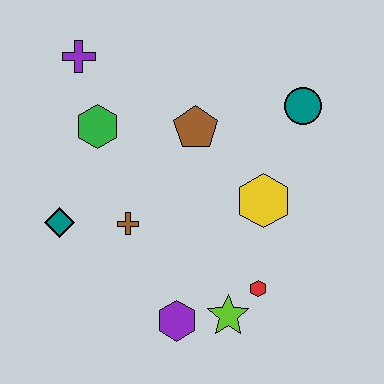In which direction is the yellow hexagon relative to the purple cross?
The yellow hexagon is to the right of the purple cross.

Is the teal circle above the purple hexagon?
Yes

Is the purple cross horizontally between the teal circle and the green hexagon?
No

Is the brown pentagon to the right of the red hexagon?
No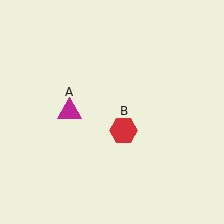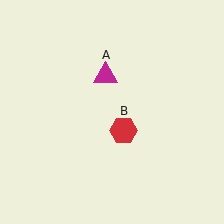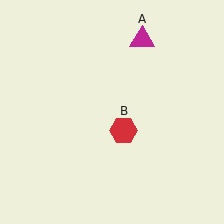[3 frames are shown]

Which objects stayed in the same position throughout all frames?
Red hexagon (object B) remained stationary.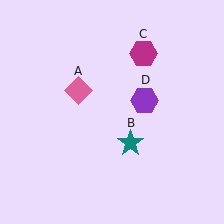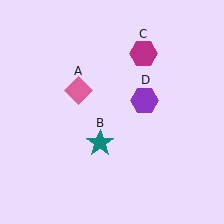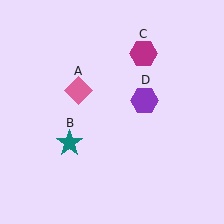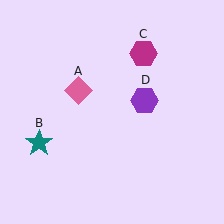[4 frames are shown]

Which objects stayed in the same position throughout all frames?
Pink diamond (object A) and magenta hexagon (object C) and purple hexagon (object D) remained stationary.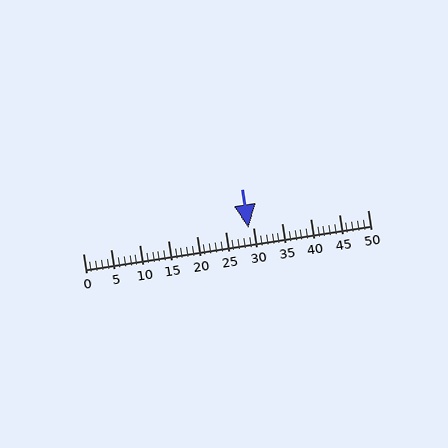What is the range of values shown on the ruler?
The ruler shows values from 0 to 50.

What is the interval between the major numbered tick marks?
The major tick marks are spaced 5 units apart.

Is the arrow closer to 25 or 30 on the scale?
The arrow is closer to 30.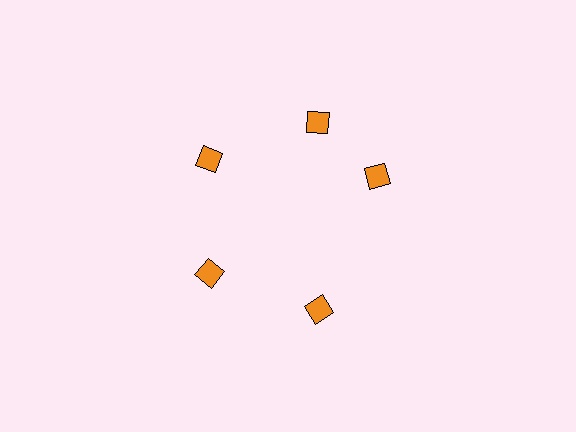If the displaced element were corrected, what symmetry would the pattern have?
It would have 5-fold rotational symmetry — the pattern would map onto itself every 72 degrees.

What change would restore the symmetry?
The symmetry would be restored by rotating it back into even spacing with its neighbors so that all 5 diamonds sit at equal angles and equal distance from the center.